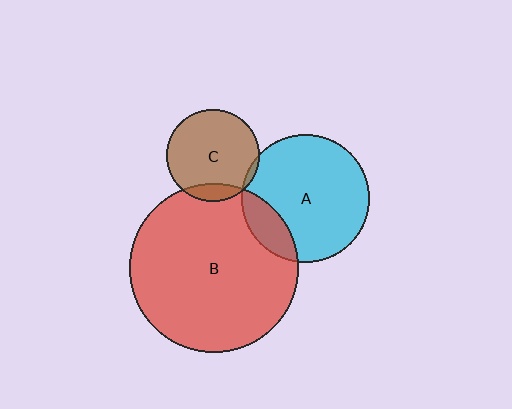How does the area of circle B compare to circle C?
Approximately 3.4 times.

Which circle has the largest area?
Circle B (red).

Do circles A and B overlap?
Yes.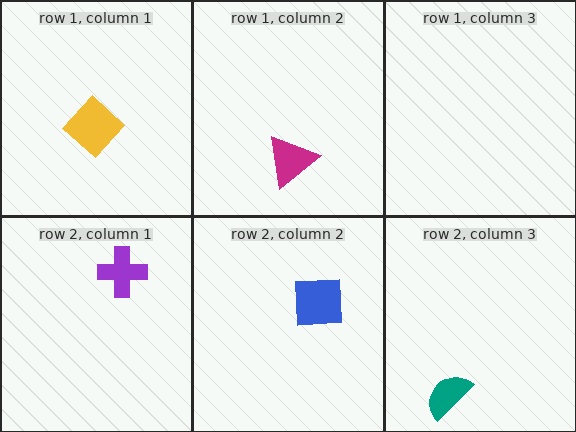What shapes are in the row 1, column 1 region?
The yellow diamond.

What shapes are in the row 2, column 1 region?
The purple cross.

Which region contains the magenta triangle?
The row 1, column 2 region.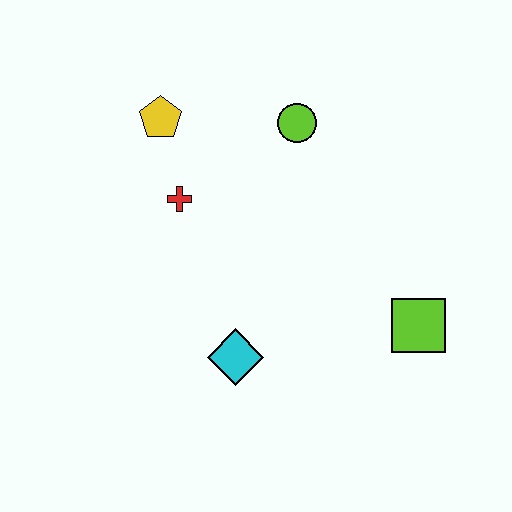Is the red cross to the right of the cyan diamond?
No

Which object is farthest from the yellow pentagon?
The lime square is farthest from the yellow pentagon.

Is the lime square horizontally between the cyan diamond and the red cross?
No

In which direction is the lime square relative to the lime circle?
The lime square is below the lime circle.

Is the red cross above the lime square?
Yes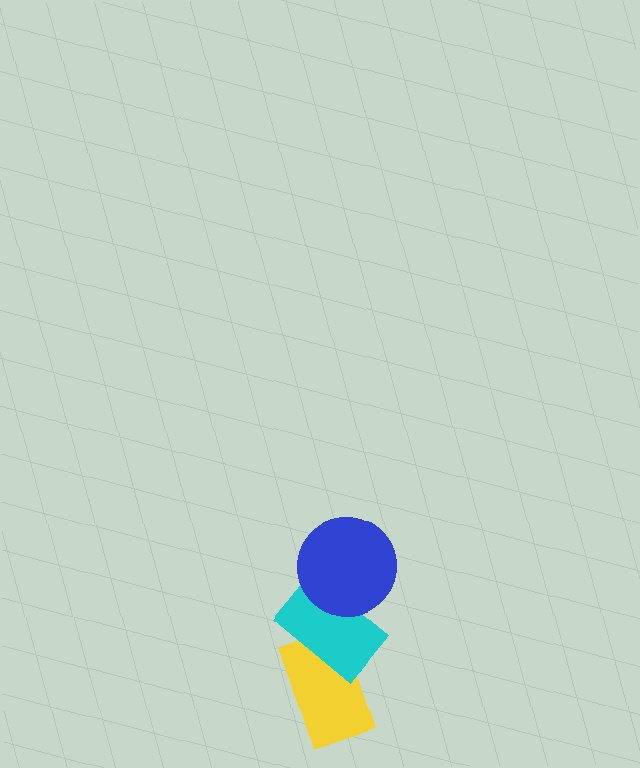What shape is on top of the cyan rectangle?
The blue circle is on top of the cyan rectangle.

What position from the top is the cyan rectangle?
The cyan rectangle is 2nd from the top.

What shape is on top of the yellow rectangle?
The cyan rectangle is on top of the yellow rectangle.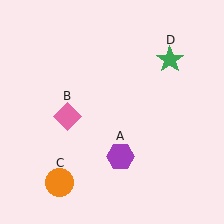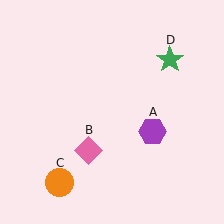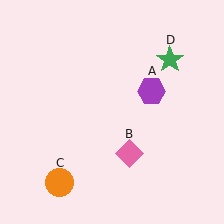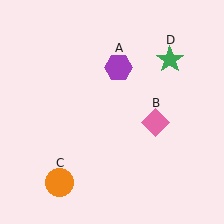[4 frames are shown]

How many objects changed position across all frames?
2 objects changed position: purple hexagon (object A), pink diamond (object B).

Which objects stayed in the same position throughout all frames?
Orange circle (object C) and green star (object D) remained stationary.